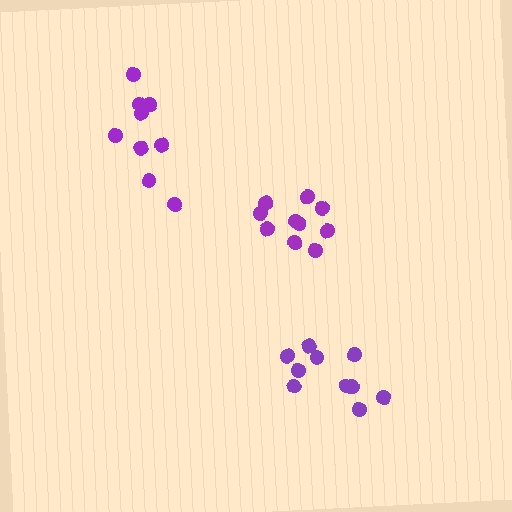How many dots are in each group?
Group 1: 10 dots, Group 2: 10 dots, Group 3: 9 dots (29 total).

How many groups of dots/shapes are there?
There are 3 groups.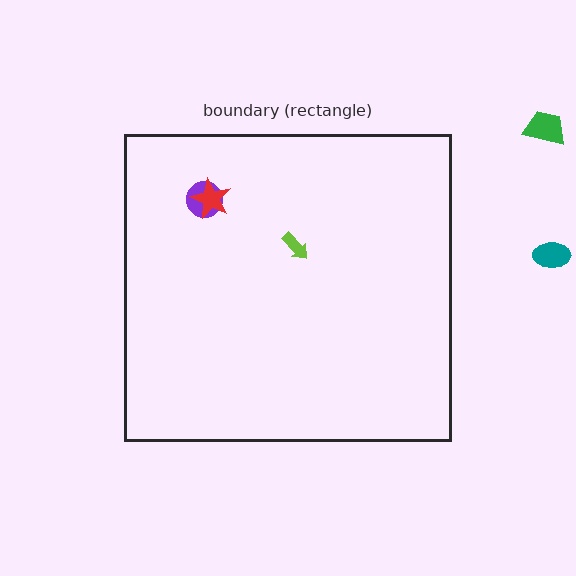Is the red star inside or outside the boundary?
Inside.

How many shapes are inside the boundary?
3 inside, 2 outside.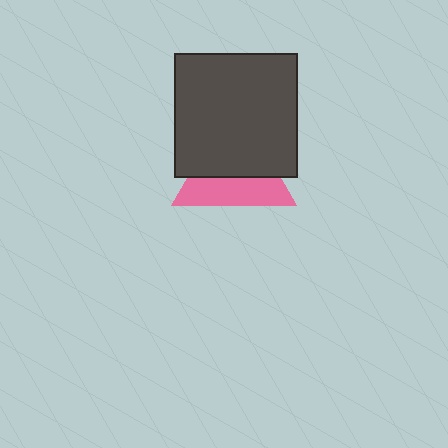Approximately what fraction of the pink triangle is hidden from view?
Roughly 55% of the pink triangle is hidden behind the dark gray square.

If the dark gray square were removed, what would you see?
You would see the complete pink triangle.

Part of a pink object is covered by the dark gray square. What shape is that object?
It is a triangle.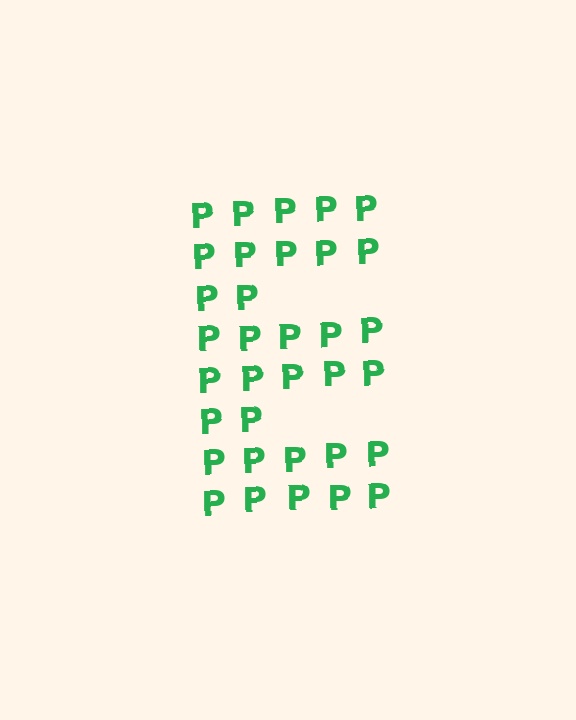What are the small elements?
The small elements are letter P's.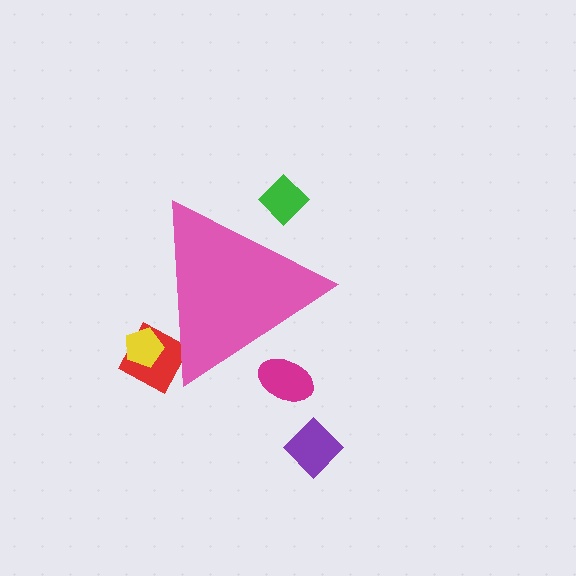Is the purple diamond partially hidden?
No, the purple diamond is fully visible.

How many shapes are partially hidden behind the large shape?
4 shapes are partially hidden.